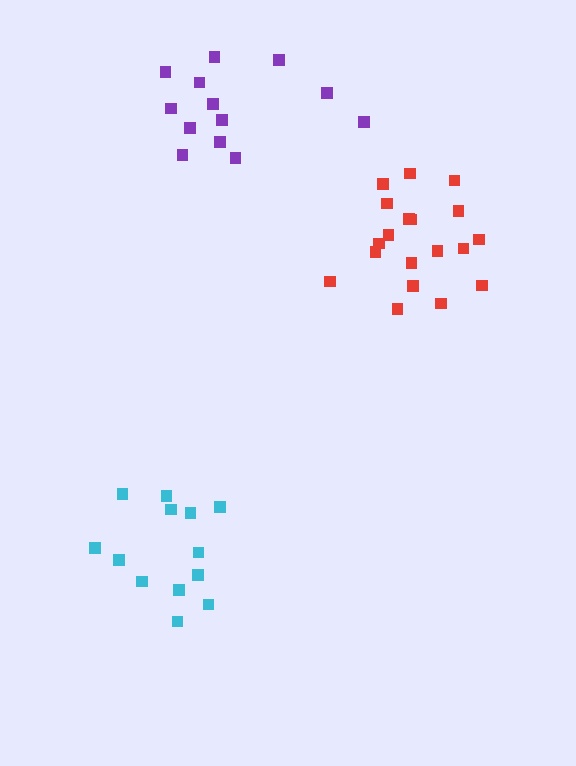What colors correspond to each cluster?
The clusters are colored: purple, cyan, red.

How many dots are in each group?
Group 1: 13 dots, Group 2: 13 dots, Group 3: 19 dots (45 total).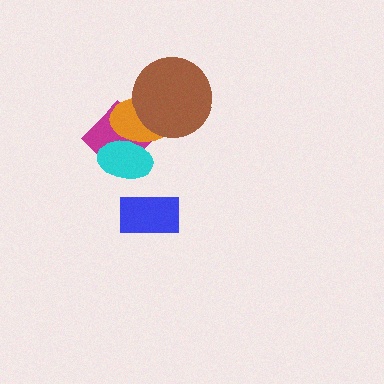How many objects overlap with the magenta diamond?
3 objects overlap with the magenta diamond.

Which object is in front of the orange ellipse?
The brown circle is in front of the orange ellipse.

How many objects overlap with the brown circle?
2 objects overlap with the brown circle.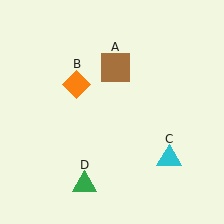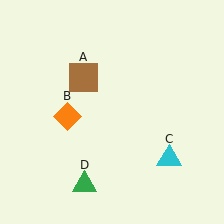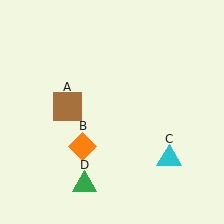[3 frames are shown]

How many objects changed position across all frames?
2 objects changed position: brown square (object A), orange diamond (object B).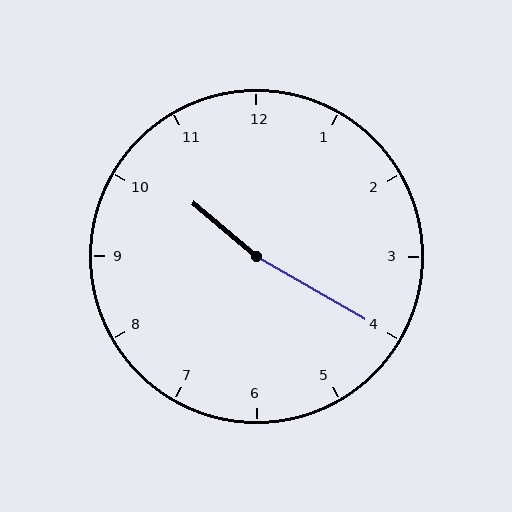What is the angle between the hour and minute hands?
Approximately 170 degrees.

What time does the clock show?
10:20.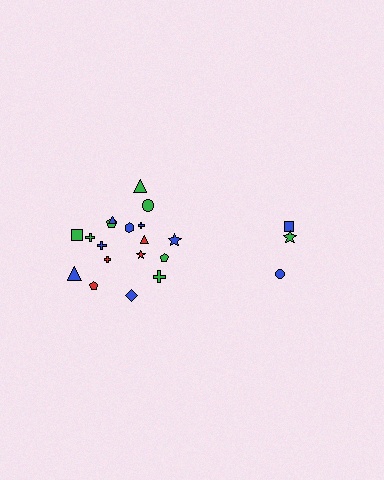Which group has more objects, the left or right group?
The left group.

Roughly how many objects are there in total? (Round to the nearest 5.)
Roughly 20 objects in total.